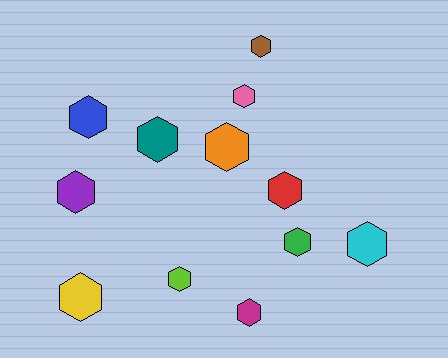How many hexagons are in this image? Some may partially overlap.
There are 12 hexagons.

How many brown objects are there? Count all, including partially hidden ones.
There is 1 brown object.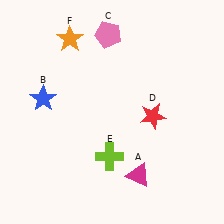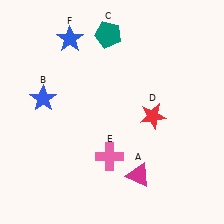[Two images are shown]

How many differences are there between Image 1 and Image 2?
There are 3 differences between the two images.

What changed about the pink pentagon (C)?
In Image 1, C is pink. In Image 2, it changed to teal.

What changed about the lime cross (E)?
In Image 1, E is lime. In Image 2, it changed to pink.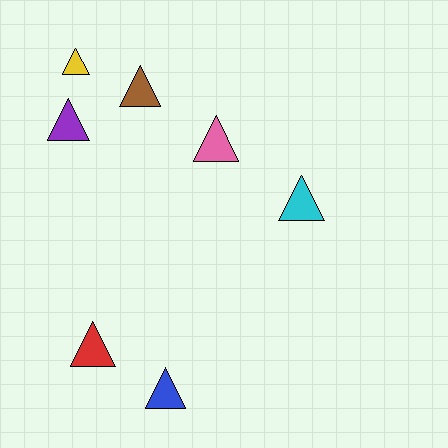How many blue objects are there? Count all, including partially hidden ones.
There is 1 blue object.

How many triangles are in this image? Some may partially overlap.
There are 7 triangles.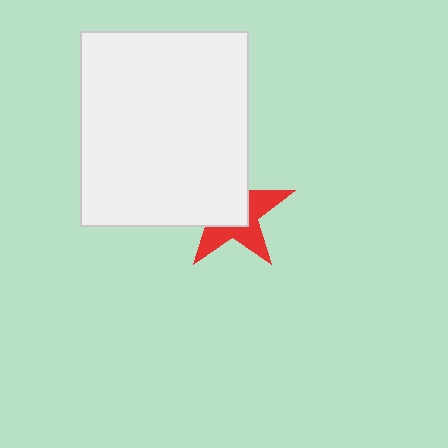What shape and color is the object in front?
The object in front is a white rectangle.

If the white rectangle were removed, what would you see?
You would see the complete red star.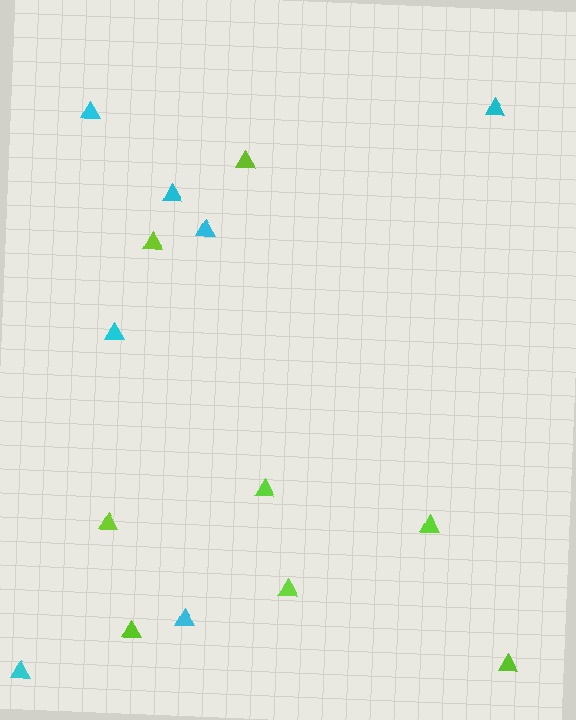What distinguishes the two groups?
There are 2 groups: one group of lime triangles (8) and one group of cyan triangles (7).